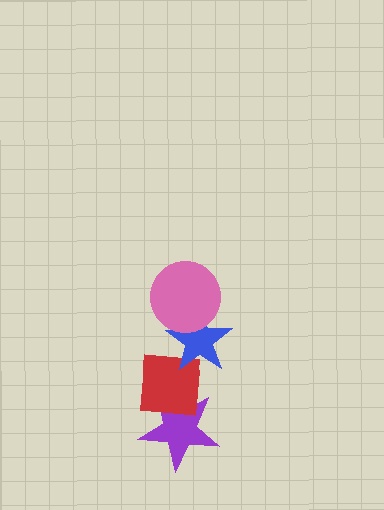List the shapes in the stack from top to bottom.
From top to bottom: the pink circle, the blue star, the red square, the purple star.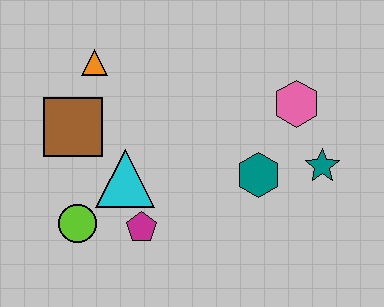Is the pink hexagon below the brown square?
No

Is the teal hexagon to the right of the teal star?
No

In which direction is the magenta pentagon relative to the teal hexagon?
The magenta pentagon is to the left of the teal hexagon.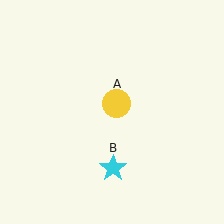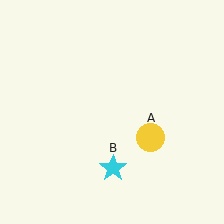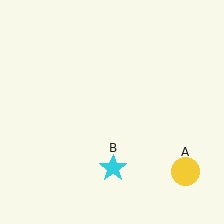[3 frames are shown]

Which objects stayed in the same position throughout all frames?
Cyan star (object B) remained stationary.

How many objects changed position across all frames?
1 object changed position: yellow circle (object A).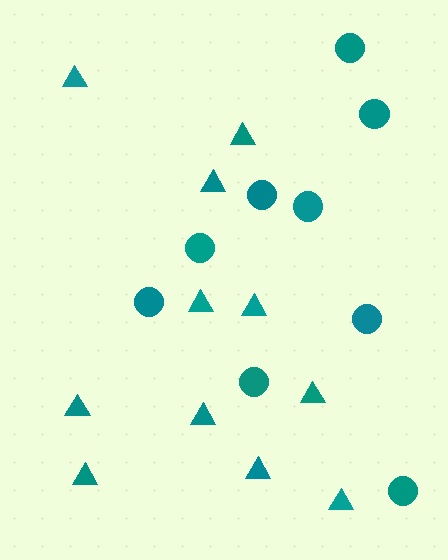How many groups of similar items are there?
There are 2 groups: one group of circles (9) and one group of triangles (11).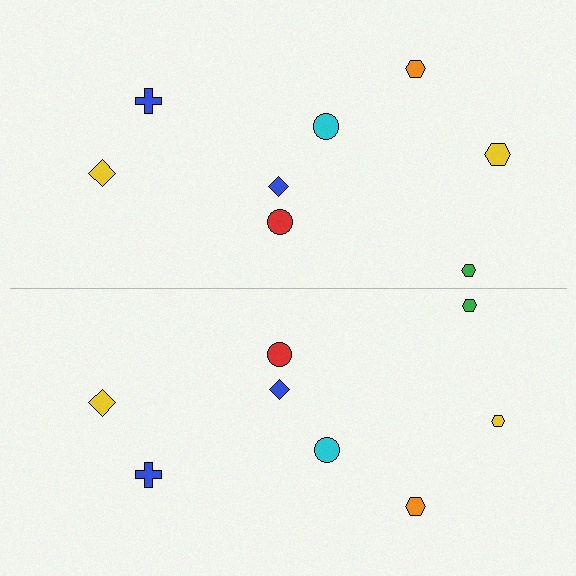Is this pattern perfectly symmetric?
No, the pattern is not perfectly symmetric. The yellow hexagon on the bottom side has a different size than its mirror counterpart.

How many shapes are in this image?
There are 16 shapes in this image.